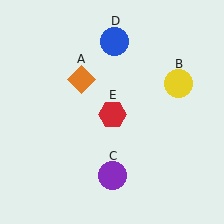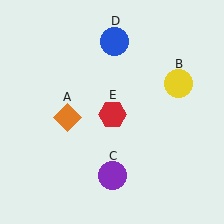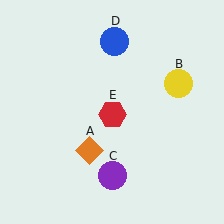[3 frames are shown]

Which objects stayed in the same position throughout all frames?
Yellow circle (object B) and purple circle (object C) and blue circle (object D) and red hexagon (object E) remained stationary.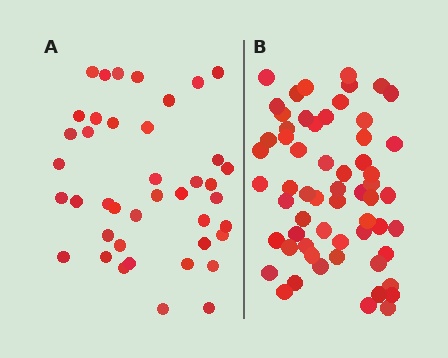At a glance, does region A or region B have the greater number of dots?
Region B (the right region) has more dots.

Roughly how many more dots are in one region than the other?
Region B has approximately 20 more dots than region A.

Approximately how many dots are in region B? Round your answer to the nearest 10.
About 60 dots.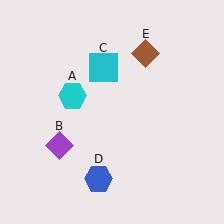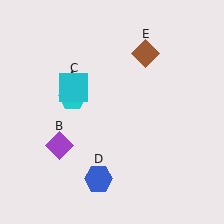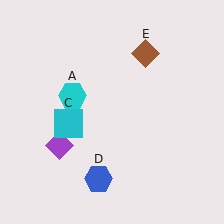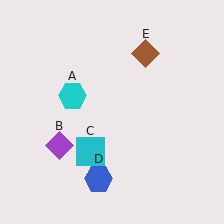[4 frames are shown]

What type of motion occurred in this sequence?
The cyan square (object C) rotated counterclockwise around the center of the scene.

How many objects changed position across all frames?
1 object changed position: cyan square (object C).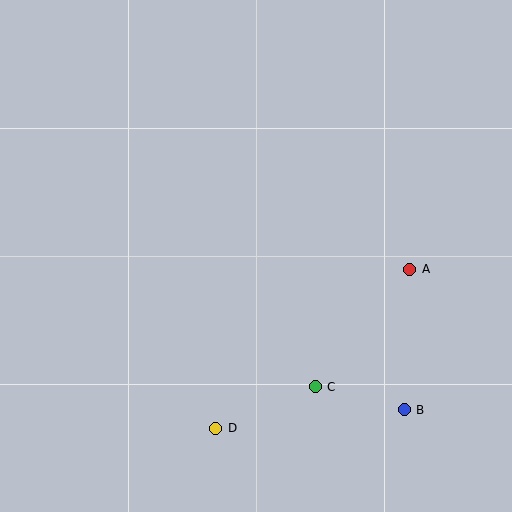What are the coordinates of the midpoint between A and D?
The midpoint between A and D is at (313, 349).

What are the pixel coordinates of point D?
Point D is at (216, 428).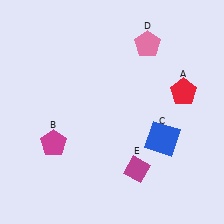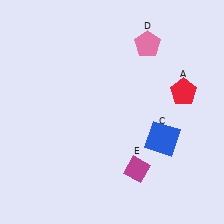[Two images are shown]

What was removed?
The magenta pentagon (B) was removed in Image 2.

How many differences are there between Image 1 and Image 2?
There is 1 difference between the two images.